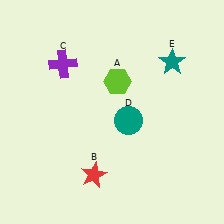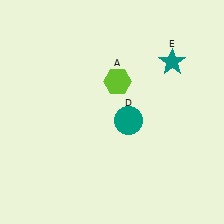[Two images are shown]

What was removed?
The red star (B), the purple cross (C) were removed in Image 2.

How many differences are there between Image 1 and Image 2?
There are 2 differences between the two images.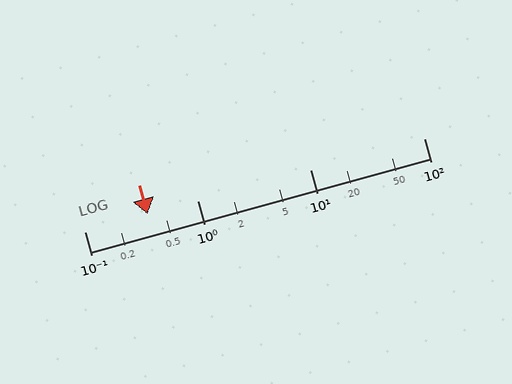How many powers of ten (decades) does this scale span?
The scale spans 3 decades, from 0.1 to 100.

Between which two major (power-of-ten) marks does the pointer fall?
The pointer is between 0.1 and 1.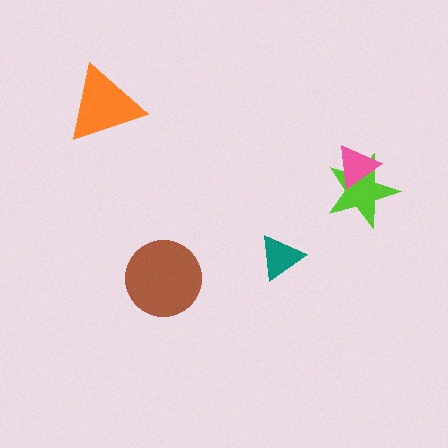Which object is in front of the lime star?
The pink triangle is in front of the lime star.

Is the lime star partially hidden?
Yes, it is partially covered by another shape.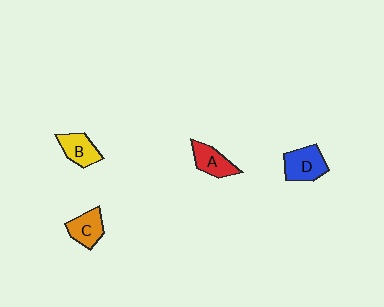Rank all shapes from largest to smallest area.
From largest to smallest: D (blue), A (red), C (orange), B (yellow).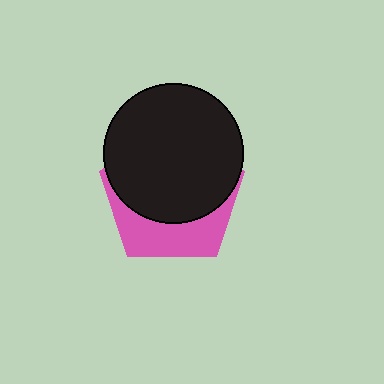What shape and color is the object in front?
The object in front is a black circle.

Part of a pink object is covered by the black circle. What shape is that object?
It is a pentagon.